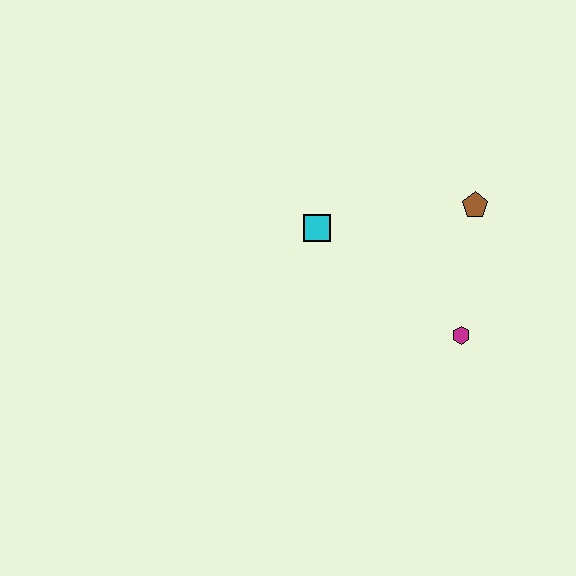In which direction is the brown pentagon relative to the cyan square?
The brown pentagon is to the right of the cyan square.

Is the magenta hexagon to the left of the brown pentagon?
Yes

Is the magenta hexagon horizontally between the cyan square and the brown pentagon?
Yes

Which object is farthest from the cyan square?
The magenta hexagon is farthest from the cyan square.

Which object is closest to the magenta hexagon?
The brown pentagon is closest to the magenta hexagon.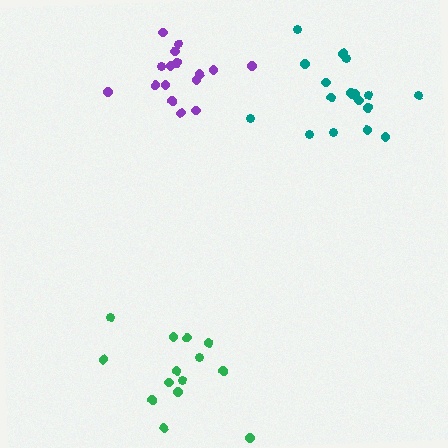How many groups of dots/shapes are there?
There are 3 groups.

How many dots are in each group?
Group 1: 14 dots, Group 2: 16 dots, Group 3: 18 dots (48 total).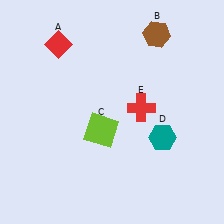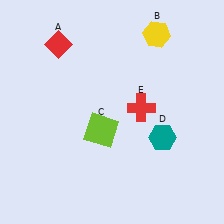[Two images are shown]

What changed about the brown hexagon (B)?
In Image 1, B is brown. In Image 2, it changed to yellow.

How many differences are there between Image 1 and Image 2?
There is 1 difference between the two images.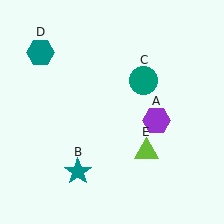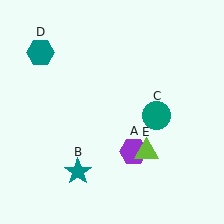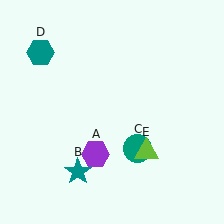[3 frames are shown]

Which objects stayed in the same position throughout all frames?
Teal star (object B) and teal hexagon (object D) and lime triangle (object E) remained stationary.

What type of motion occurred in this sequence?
The purple hexagon (object A), teal circle (object C) rotated clockwise around the center of the scene.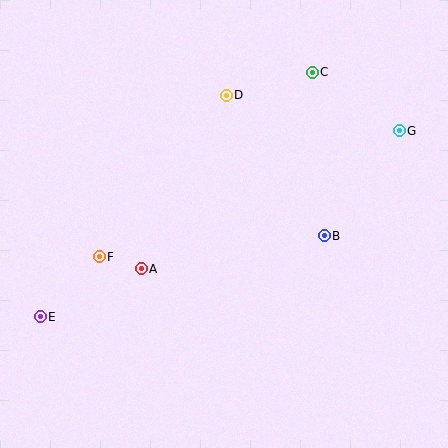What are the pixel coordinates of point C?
Point C is at (312, 72).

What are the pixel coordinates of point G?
Point G is at (399, 131).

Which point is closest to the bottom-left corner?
Point E is closest to the bottom-left corner.